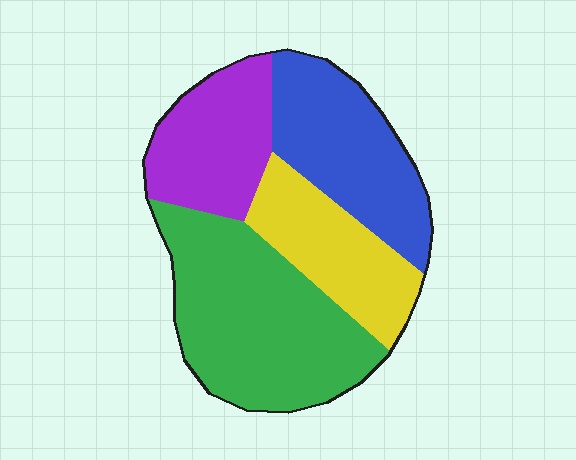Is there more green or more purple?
Green.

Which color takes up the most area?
Green, at roughly 35%.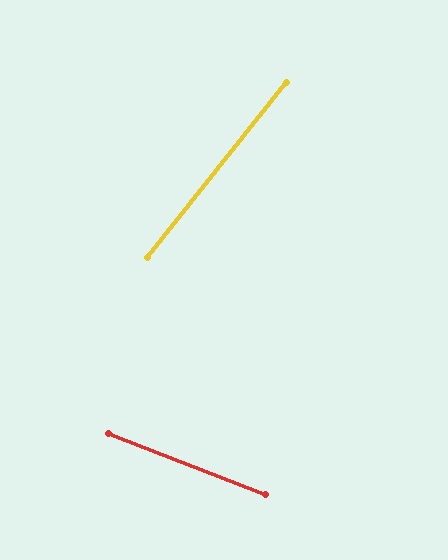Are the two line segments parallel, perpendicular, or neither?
Neither parallel nor perpendicular — they differ by about 73°.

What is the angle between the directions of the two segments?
Approximately 73 degrees.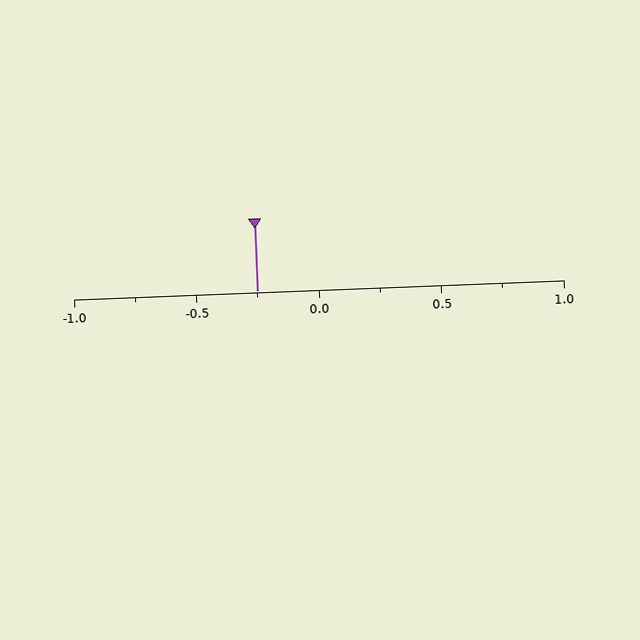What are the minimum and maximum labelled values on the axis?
The axis runs from -1.0 to 1.0.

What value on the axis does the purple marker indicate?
The marker indicates approximately -0.25.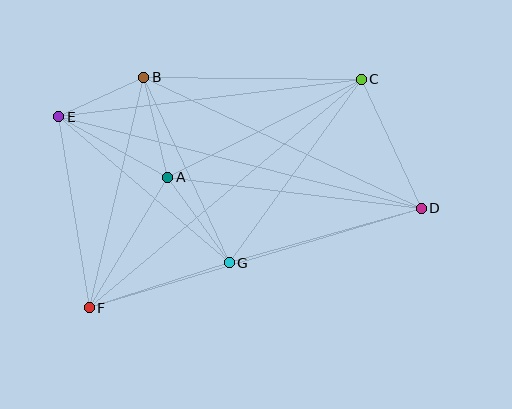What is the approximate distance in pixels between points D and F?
The distance between D and F is approximately 347 pixels.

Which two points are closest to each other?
Points B and E are closest to each other.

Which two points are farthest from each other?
Points D and E are farthest from each other.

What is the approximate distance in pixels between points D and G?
The distance between D and G is approximately 200 pixels.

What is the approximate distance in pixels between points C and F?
The distance between C and F is approximately 355 pixels.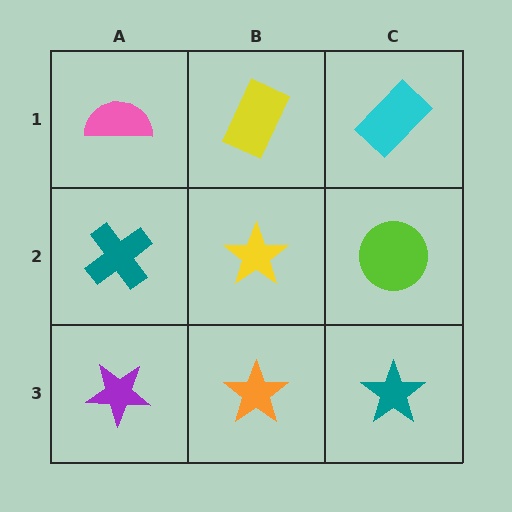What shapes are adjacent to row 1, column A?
A teal cross (row 2, column A), a yellow rectangle (row 1, column B).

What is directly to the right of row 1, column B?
A cyan rectangle.